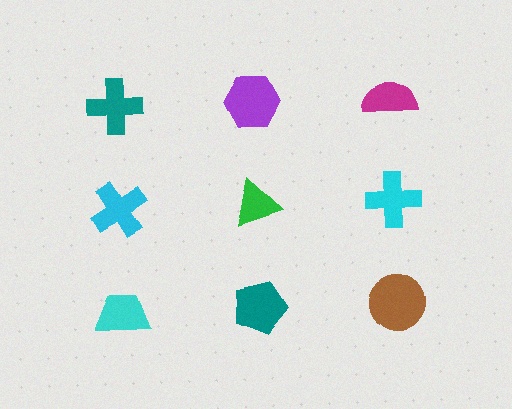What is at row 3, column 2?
A teal pentagon.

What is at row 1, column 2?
A purple hexagon.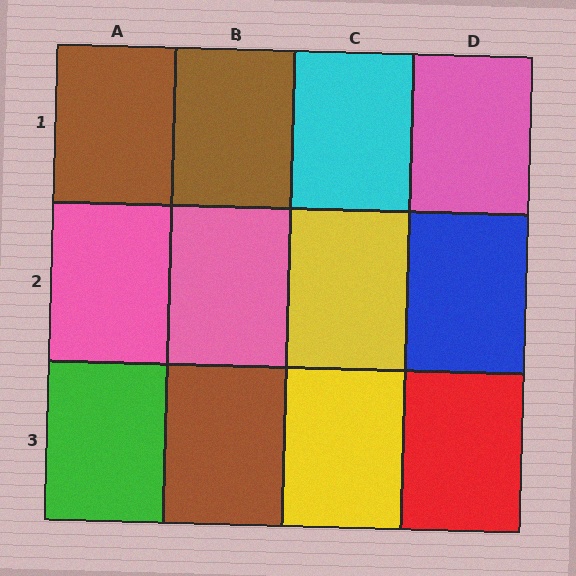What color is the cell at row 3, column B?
Brown.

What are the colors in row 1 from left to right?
Brown, brown, cyan, pink.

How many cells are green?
1 cell is green.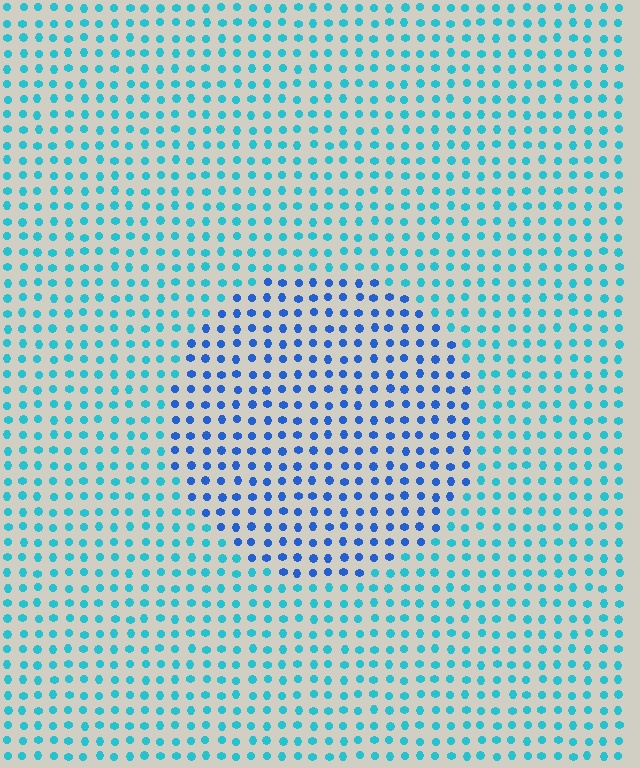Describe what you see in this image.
The image is filled with small cyan elements in a uniform arrangement. A circle-shaped region is visible where the elements are tinted to a slightly different hue, forming a subtle color boundary.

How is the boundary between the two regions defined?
The boundary is defined purely by a slight shift in hue (about 36 degrees). Spacing, size, and orientation are identical on both sides.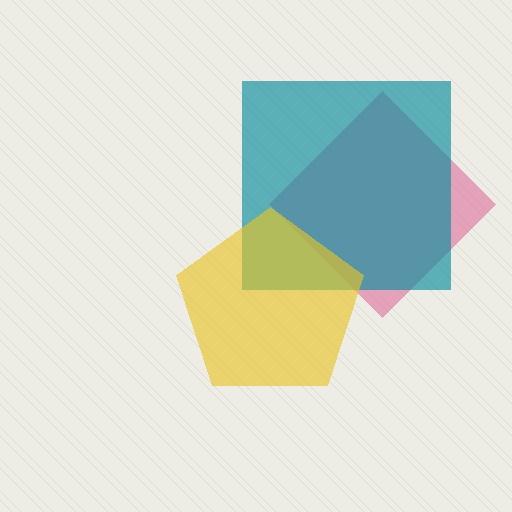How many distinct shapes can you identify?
There are 3 distinct shapes: a pink diamond, a teal square, a yellow pentagon.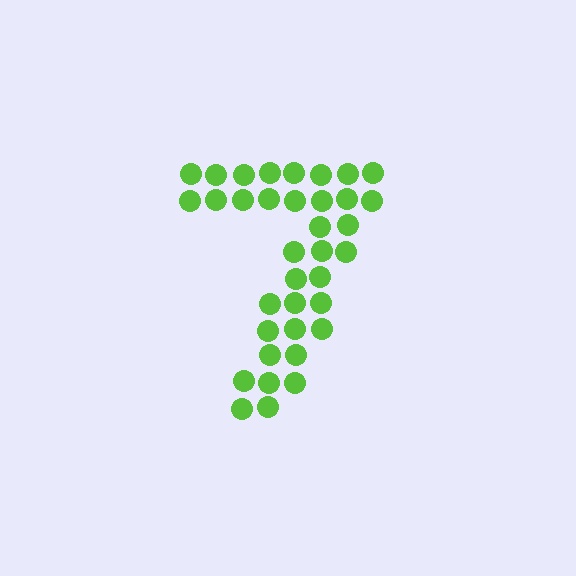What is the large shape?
The large shape is the digit 7.